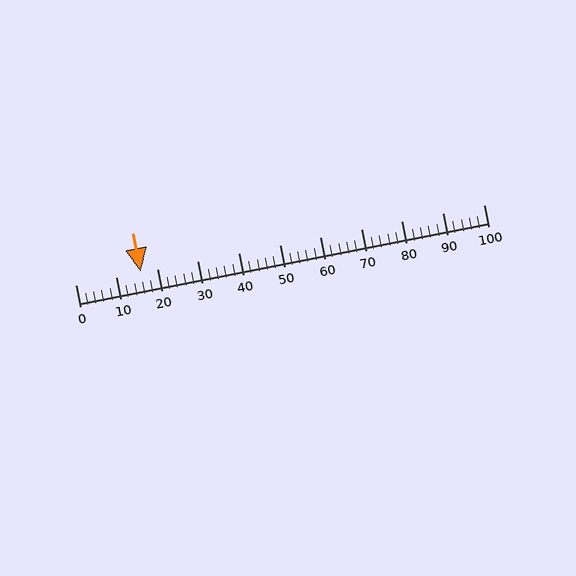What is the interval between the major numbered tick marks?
The major tick marks are spaced 10 units apart.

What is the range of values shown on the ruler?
The ruler shows values from 0 to 100.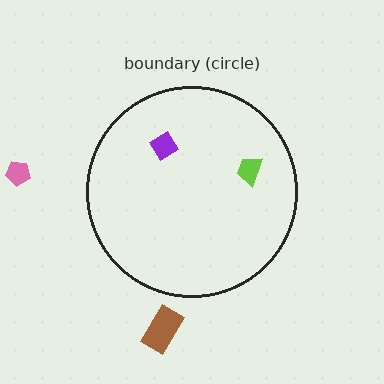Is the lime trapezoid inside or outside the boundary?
Inside.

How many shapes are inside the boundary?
2 inside, 2 outside.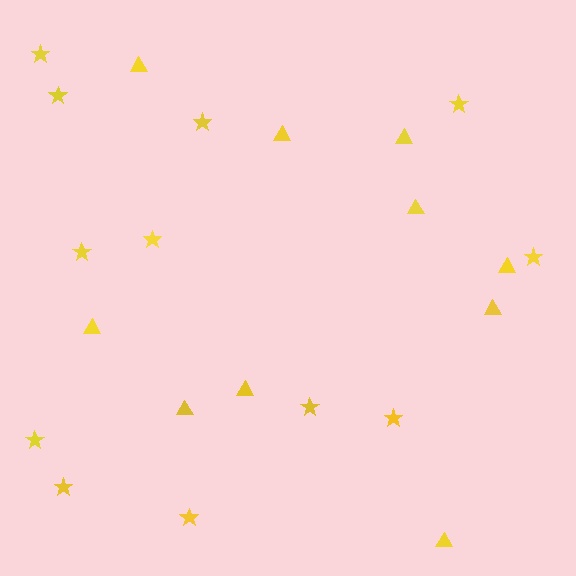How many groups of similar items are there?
There are 2 groups: one group of stars (12) and one group of triangles (10).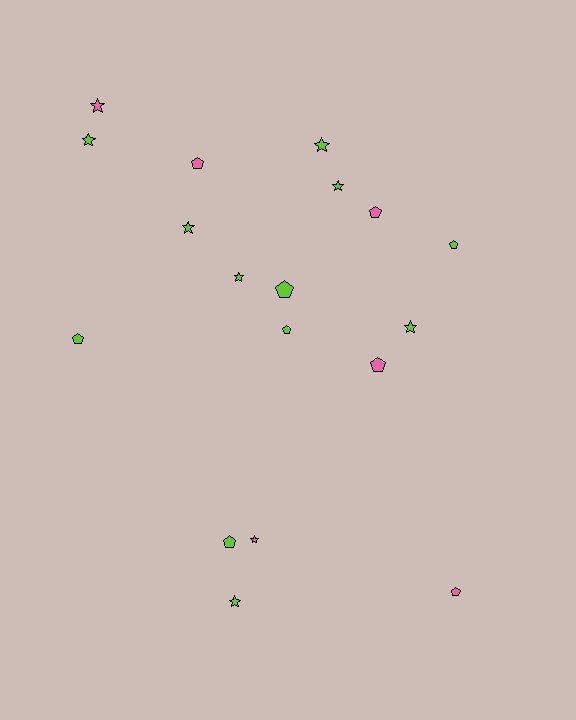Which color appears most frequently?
Lime, with 12 objects.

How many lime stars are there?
There are 7 lime stars.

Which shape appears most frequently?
Pentagon, with 9 objects.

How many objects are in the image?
There are 18 objects.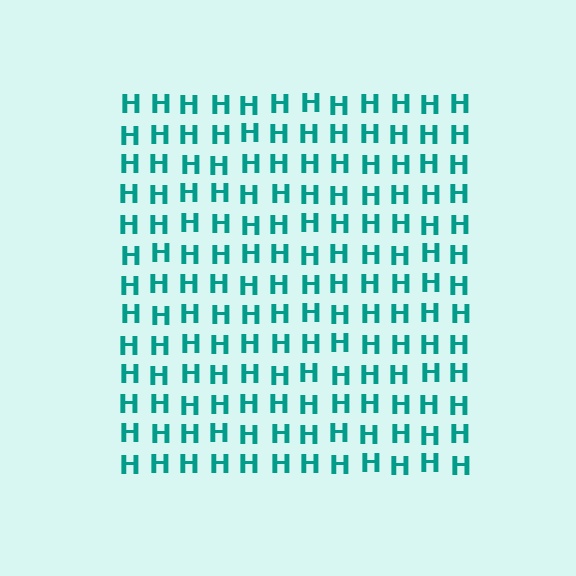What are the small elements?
The small elements are letter H's.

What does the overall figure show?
The overall figure shows a square.